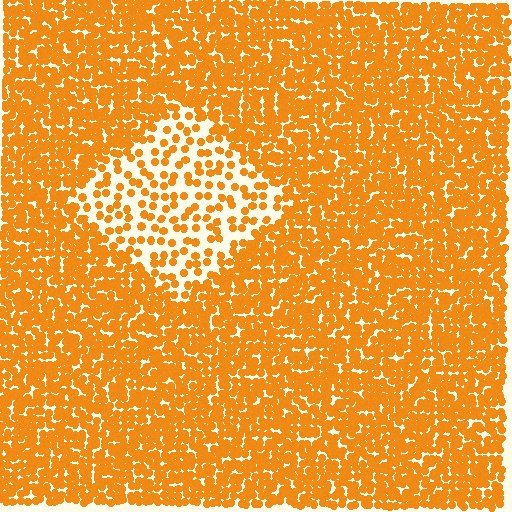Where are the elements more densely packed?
The elements are more densely packed outside the diamond boundary.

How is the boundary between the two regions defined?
The boundary is defined by a change in element density (approximately 2.7x ratio). All elements are the same color, size, and shape.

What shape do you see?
I see a diamond.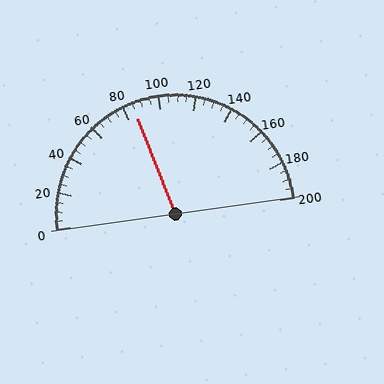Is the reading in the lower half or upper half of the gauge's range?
The reading is in the lower half of the range (0 to 200).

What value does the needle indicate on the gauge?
The needle indicates approximately 85.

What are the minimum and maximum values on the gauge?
The gauge ranges from 0 to 200.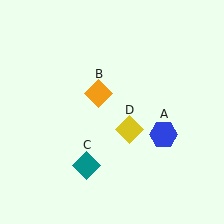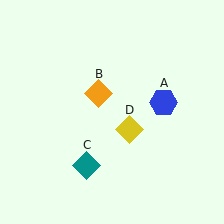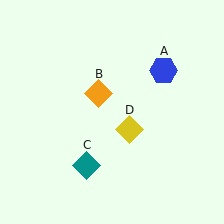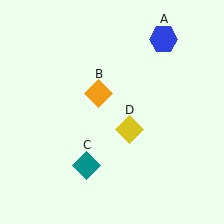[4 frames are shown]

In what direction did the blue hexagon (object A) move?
The blue hexagon (object A) moved up.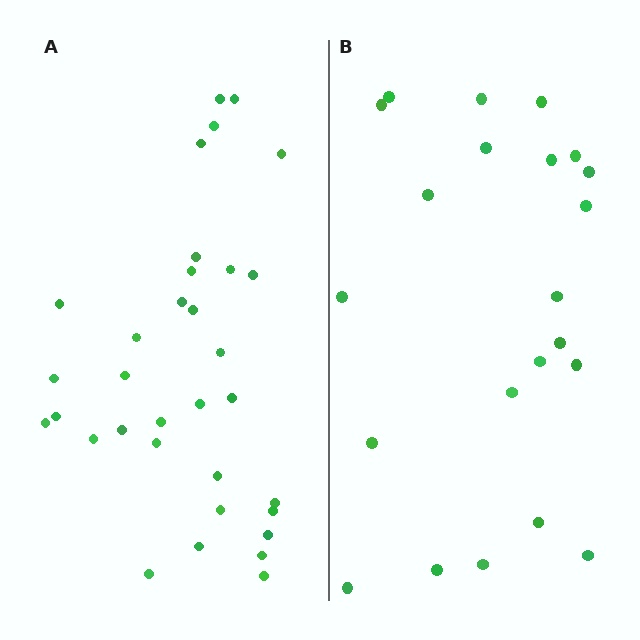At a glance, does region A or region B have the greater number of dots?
Region A (the left region) has more dots.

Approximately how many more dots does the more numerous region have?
Region A has roughly 12 or so more dots than region B.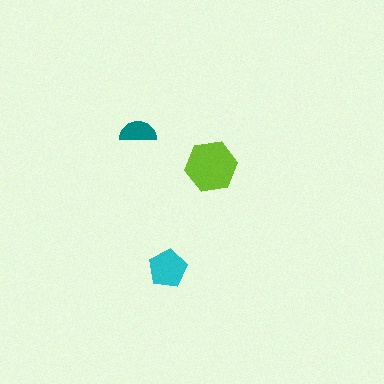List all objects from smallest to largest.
The teal semicircle, the cyan pentagon, the lime hexagon.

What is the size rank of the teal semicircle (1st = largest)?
3rd.